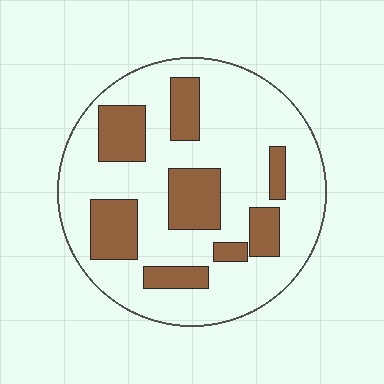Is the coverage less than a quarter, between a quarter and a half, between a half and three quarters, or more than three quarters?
Between a quarter and a half.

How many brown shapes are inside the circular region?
8.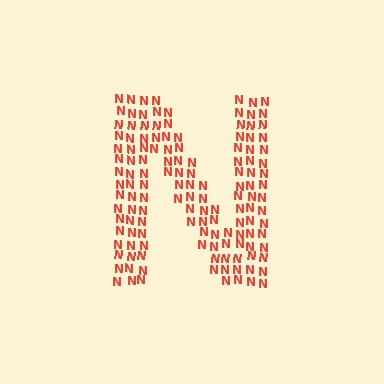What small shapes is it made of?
It is made of small letter N's.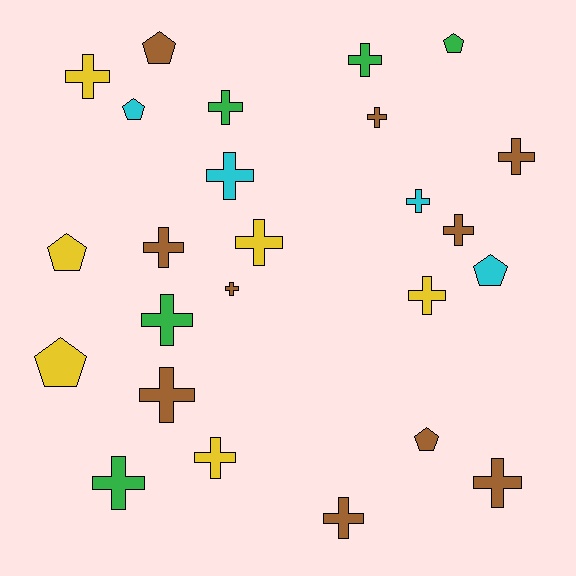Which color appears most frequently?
Brown, with 10 objects.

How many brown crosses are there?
There are 8 brown crosses.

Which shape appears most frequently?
Cross, with 18 objects.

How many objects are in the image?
There are 25 objects.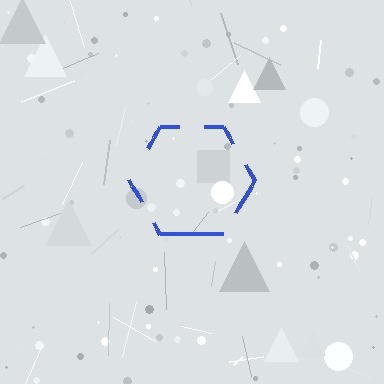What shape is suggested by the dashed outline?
The dashed outline suggests a hexagon.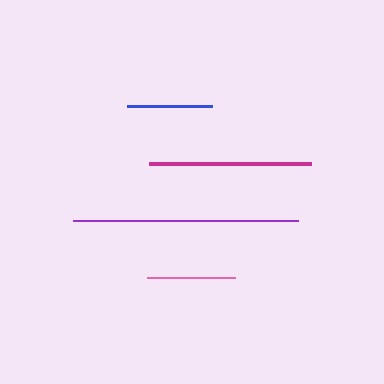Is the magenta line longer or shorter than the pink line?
The magenta line is longer than the pink line.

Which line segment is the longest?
The purple line is the longest at approximately 224 pixels.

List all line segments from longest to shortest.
From longest to shortest: purple, magenta, pink, blue.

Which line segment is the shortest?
The blue line is the shortest at approximately 85 pixels.